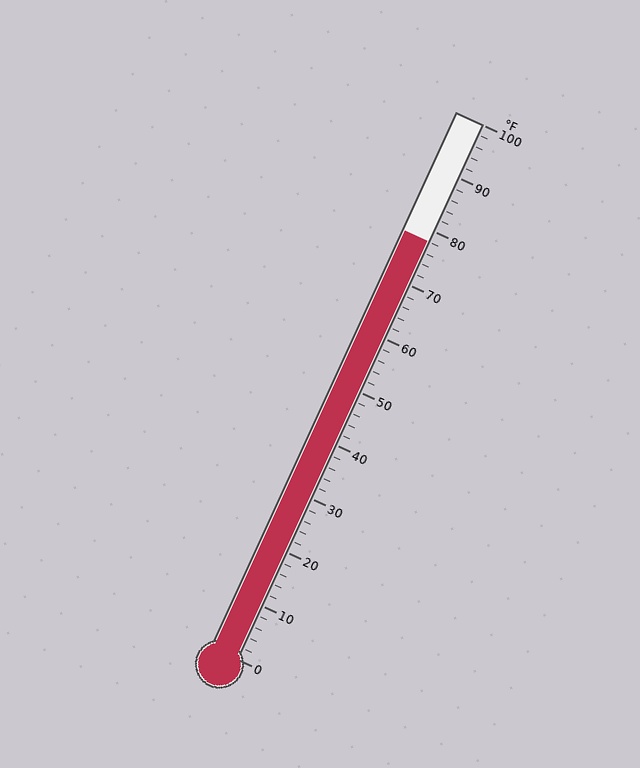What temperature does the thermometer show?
The thermometer shows approximately 78°F.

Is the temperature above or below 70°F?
The temperature is above 70°F.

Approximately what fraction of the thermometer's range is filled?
The thermometer is filled to approximately 80% of its range.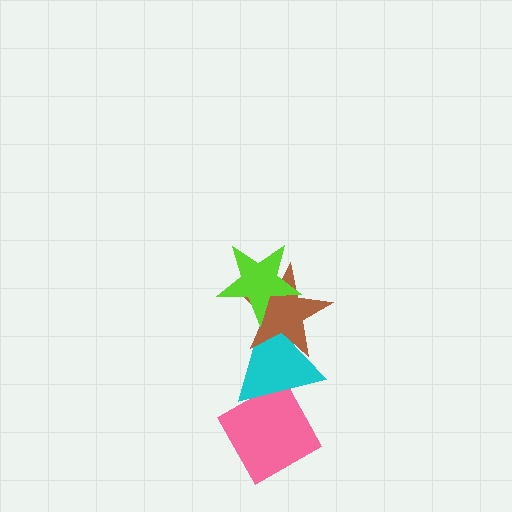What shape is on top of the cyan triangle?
The brown star is on top of the cyan triangle.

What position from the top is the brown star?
The brown star is 2nd from the top.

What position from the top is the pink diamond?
The pink diamond is 4th from the top.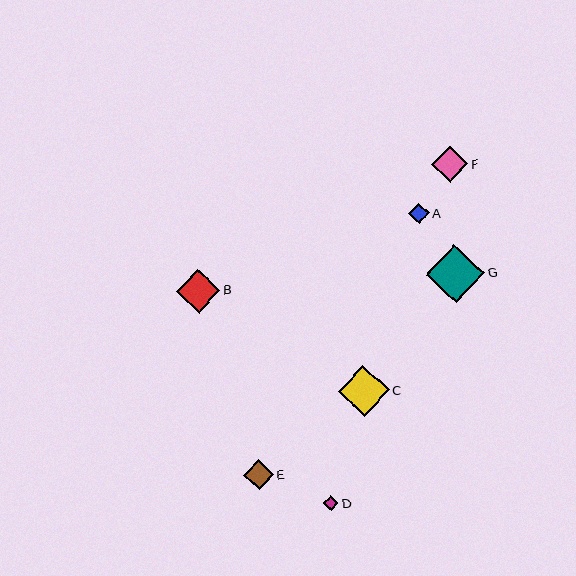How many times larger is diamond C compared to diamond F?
Diamond C is approximately 1.4 times the size of diamond F.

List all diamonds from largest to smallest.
From largest to smallest: G, C, B, F, E, A, D.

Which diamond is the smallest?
Diamond D is the smallest with a size of approximately 15 pixels.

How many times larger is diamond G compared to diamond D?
Diamond G is approximately 3.9 times the size of diamond D.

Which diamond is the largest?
Diamond G is the largest with a size of approximately 58 pixels.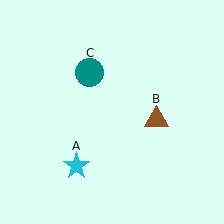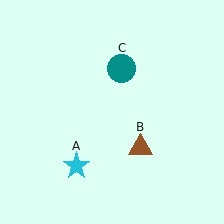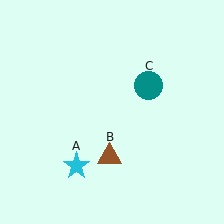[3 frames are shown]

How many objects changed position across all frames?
2 objects changed position: brown triangle (object B), teal circle (object C).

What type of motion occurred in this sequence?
The brown triangle (object B), teal circle (object C) rotated clockwise around the center of the scene.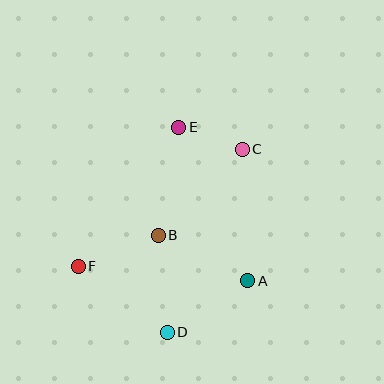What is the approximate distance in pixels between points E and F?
The distance between E and F is approximately 172 pixels.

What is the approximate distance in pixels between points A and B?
The distance between A and B is approximately 100 pixels.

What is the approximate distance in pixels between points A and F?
The distance between A and F is approximately 170 pixels.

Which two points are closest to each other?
Points C and E are closest to each other.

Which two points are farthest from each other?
Points D and E are farthest from each other.